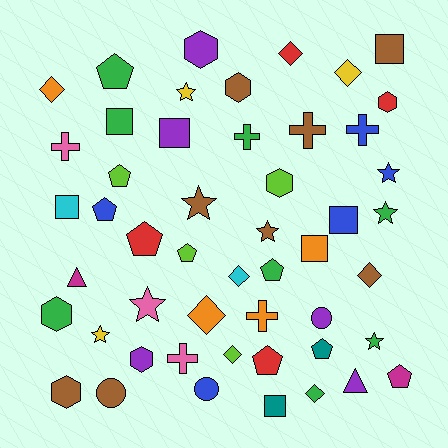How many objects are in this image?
There are 50 objects.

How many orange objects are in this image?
There are 4 orange objects.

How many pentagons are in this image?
There are 9 pentagons.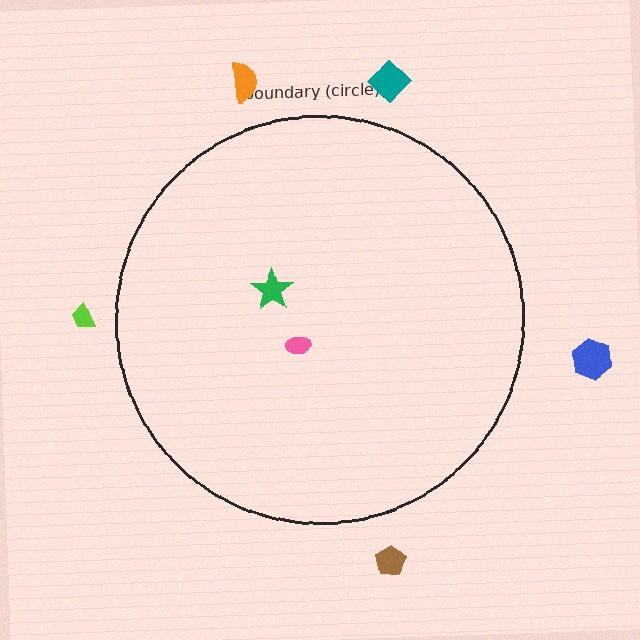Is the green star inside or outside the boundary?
Inside.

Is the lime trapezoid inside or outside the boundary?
Outside.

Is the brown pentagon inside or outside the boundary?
Outside.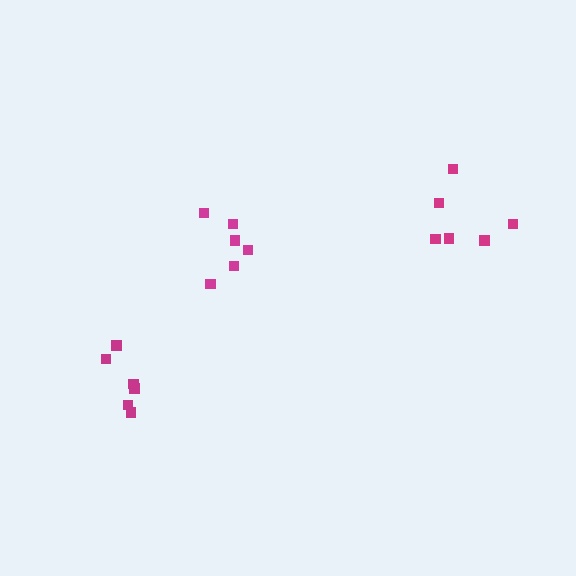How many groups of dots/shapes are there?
There are 3 groups.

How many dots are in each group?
Group 1: 6 dots, Group 2: 6 dots, Group 3: 6 dots (18 total).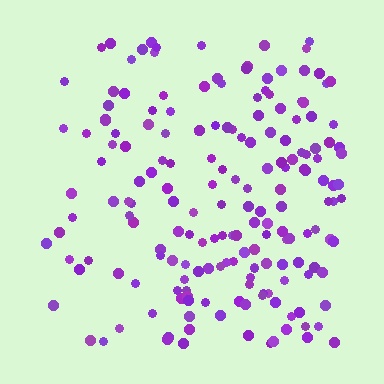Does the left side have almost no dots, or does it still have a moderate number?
Still a moderate number, just noticeably fewer than the right.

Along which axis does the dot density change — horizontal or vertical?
Horizontal.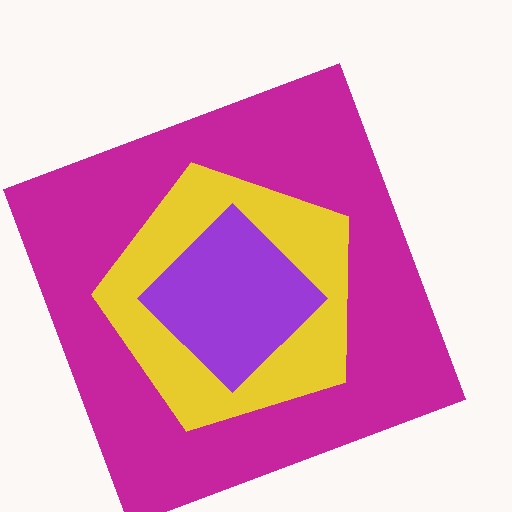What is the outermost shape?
The magenta square.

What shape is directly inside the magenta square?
The yellow pentagon.